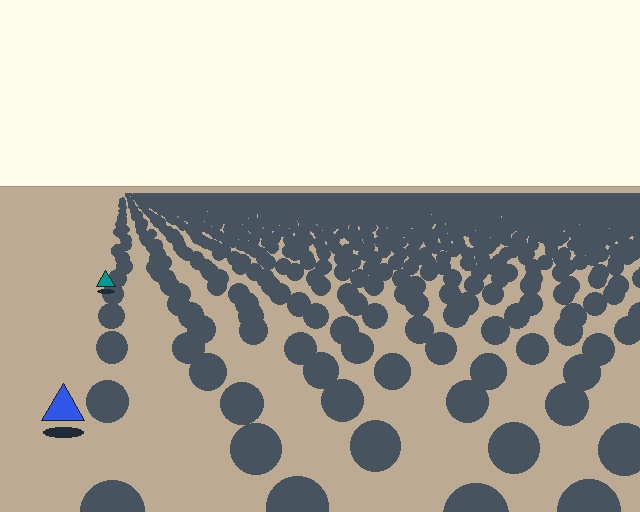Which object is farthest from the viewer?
The teal triangle is farthest from the viewer. It appears smaller and the ground texture around it is denser.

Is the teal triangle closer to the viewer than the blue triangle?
No. The blue triangle is closer — you can tell from the texture gradient: the ground texture is coarser near it.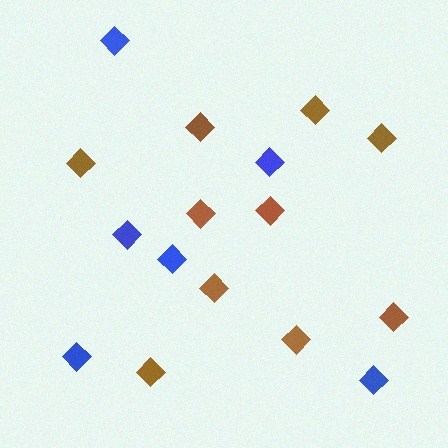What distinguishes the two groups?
There are 2 groups: one group of brown diamonds (10) and one group of blue diamonds (6).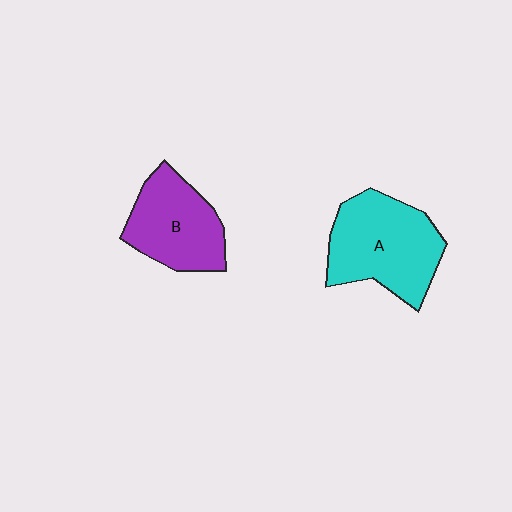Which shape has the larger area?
Shape A (cyan).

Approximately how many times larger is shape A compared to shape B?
Approximately 1.3 times.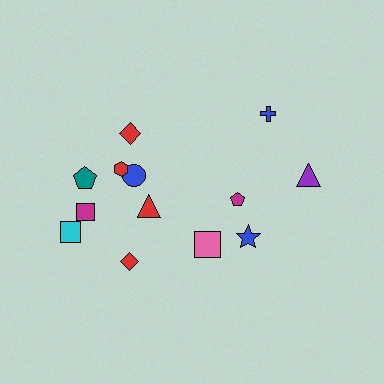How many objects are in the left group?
There are 8 objects.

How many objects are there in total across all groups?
There are 13 objects.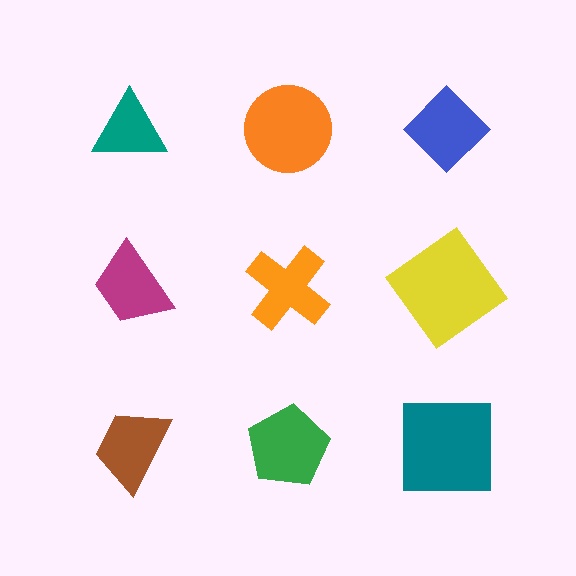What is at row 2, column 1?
A magenta trapezoid.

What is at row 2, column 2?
An orange cross.